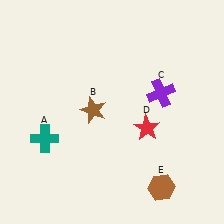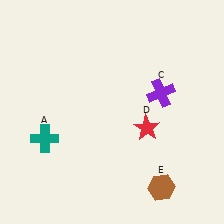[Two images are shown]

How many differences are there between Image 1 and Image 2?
There is 1 difference between the two images.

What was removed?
The brown star (B) was removed in Image 2.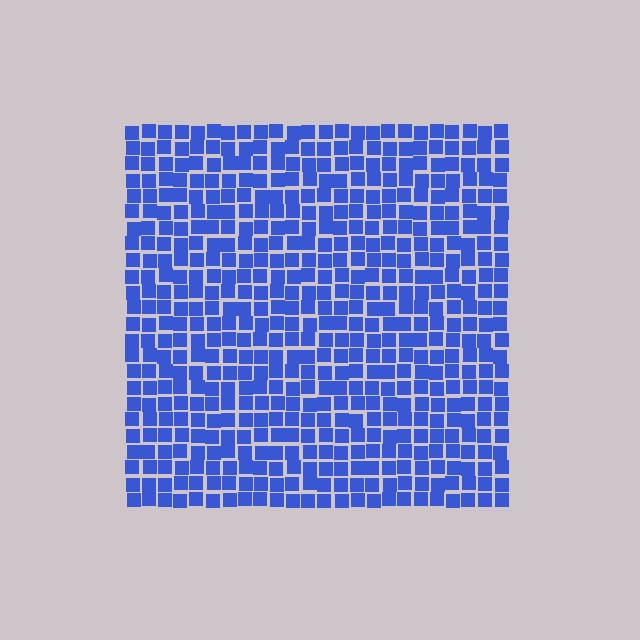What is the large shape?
The large shape is a square.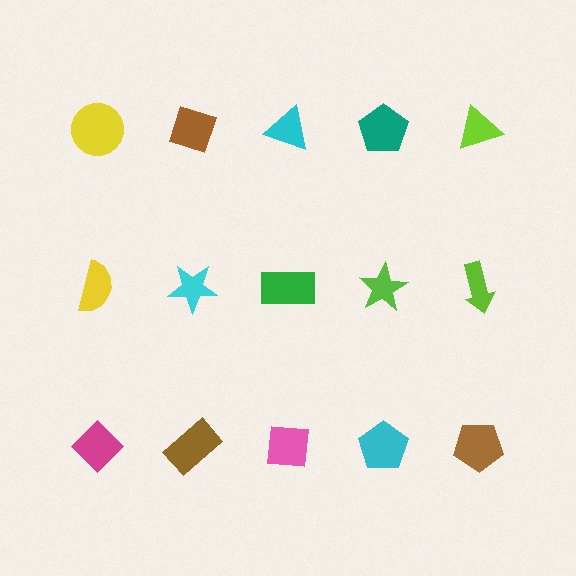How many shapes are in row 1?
5 shapes.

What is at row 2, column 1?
A yellow semicircle.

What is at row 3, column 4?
A cyan pentagon.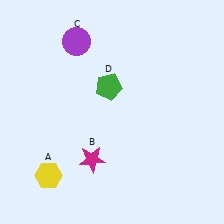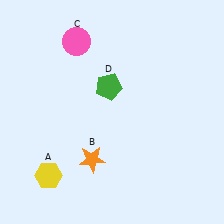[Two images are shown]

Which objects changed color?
B changed from magenta to orange. C changed from purple to pink.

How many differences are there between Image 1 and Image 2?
There are 2 differences between the two images.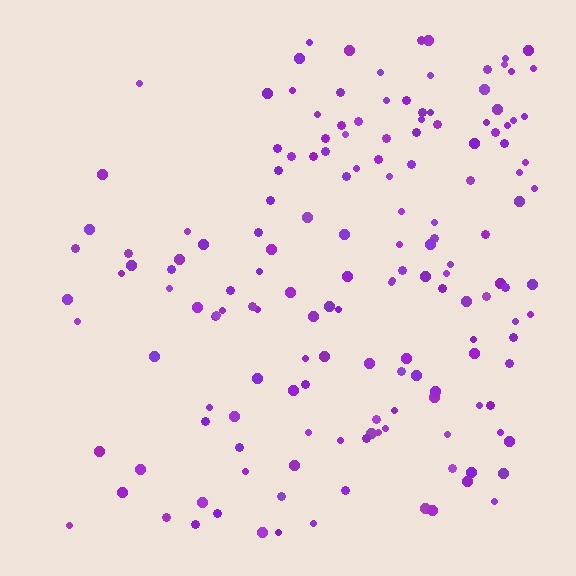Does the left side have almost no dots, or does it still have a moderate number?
Still a moderate number, just noticeably fewer than the right.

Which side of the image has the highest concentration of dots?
The right.